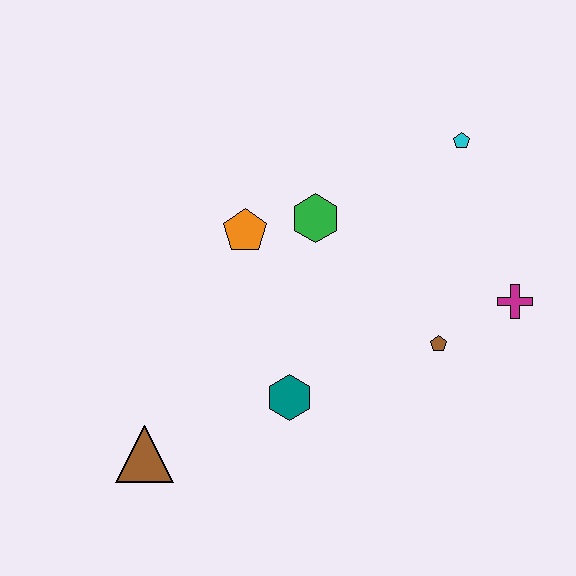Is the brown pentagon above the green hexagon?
No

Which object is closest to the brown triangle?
The teal hexagon is closest to the brown triangle.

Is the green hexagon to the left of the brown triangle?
No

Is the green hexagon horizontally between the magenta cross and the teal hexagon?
Yes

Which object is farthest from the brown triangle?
The cyan pentagon is farthest from the brown triangle.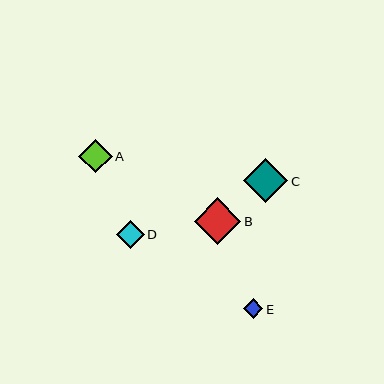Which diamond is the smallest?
Diamond E is the smallest with a size of approximately 20 pixels.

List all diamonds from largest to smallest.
From largest to smallest: B, C, A, D, E.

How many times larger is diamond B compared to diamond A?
Diamond B is approximately 1.4 times the size of diamond A.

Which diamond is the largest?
Diamond B is the largest with a size of approximately 47 pixels.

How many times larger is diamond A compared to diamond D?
Diamond A is approximately 1.2 times the size of diamond D.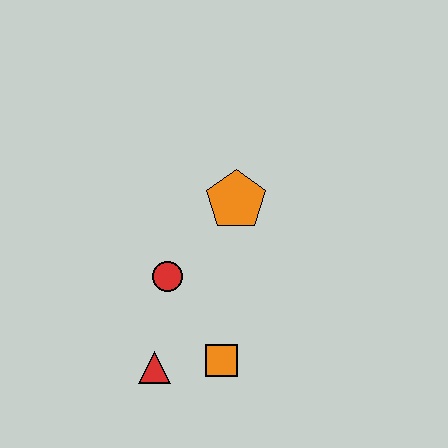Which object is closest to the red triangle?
The orange square is closest to the red triangle.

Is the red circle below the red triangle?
No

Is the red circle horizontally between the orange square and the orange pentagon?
No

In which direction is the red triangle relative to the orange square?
The red triangle is to the left of the orange square.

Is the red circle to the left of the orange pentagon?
Yes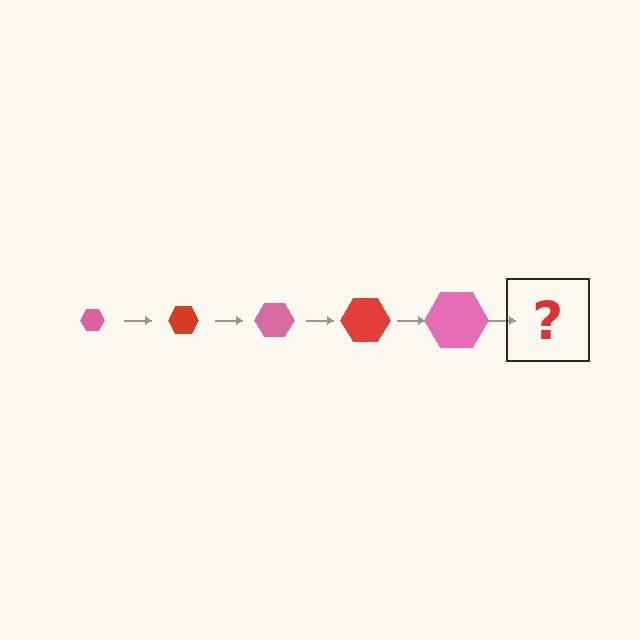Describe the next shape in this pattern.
It should be a red hexagon, larger than the previous one.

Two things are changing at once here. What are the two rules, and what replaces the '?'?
The two rules are that the hexagon grows larger each step and the color cycles through pink and red. The '?' should be a red hexagon, larger than the previous one.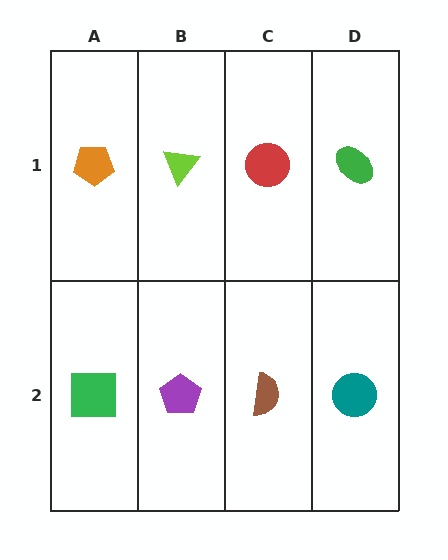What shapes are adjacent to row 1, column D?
A teal circle (row 2, column D), a red circle (row 1, column C).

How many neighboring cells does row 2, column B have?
3.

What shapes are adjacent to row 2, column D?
A green ellipse (row 1, column D), a brown semicircle (row 2, column C).